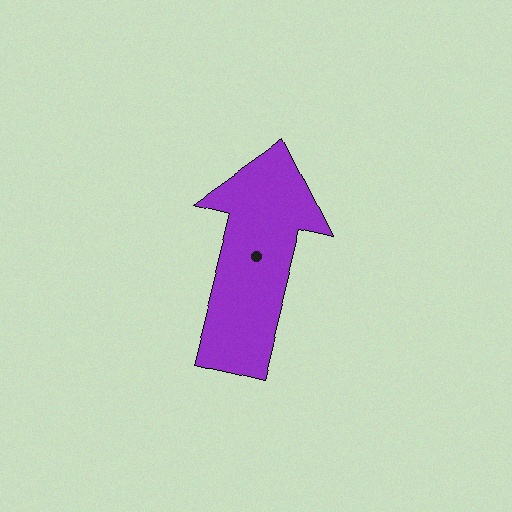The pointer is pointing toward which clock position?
Roughly 12 o'clock.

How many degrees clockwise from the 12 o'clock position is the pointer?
Approximately 14 degrees.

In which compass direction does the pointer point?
North.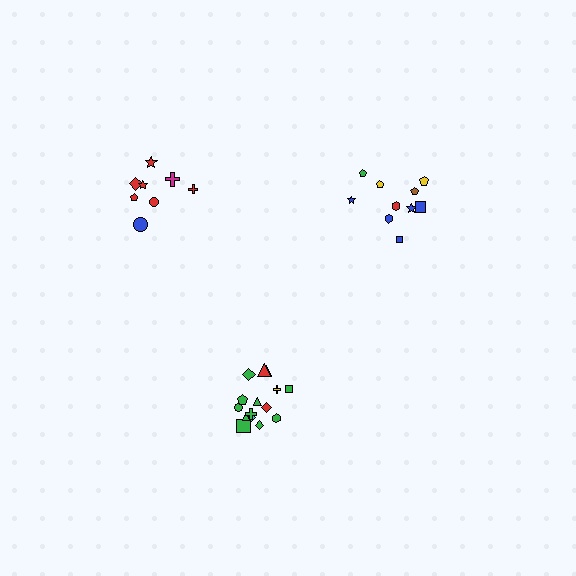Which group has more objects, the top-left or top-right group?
The top-right group.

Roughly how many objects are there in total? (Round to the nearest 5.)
Roughly 35 objects in total.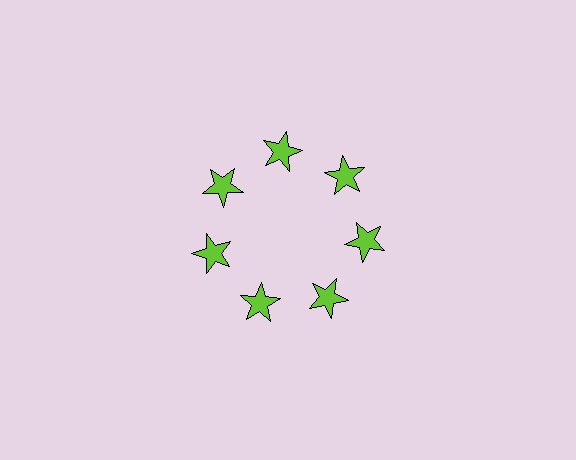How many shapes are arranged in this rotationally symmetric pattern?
There are 7 shapes, arranged in 7 groups of 1.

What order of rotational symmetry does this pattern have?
This pattern has 7-fold rotational symmetry.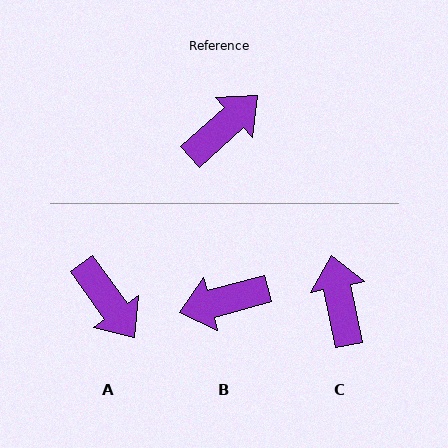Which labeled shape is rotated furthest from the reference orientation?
B, about 153 degrees away.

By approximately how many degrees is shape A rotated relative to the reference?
Approximately 96 degrees clockwise.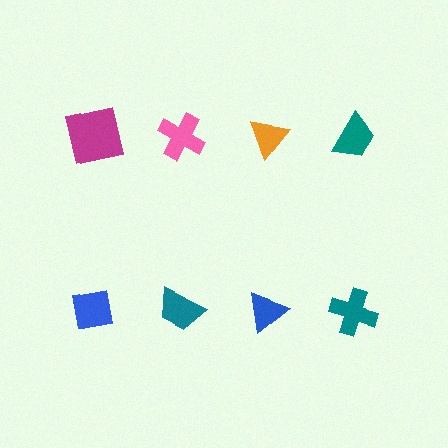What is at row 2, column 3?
A blue triangle.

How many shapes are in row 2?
4 shapes.